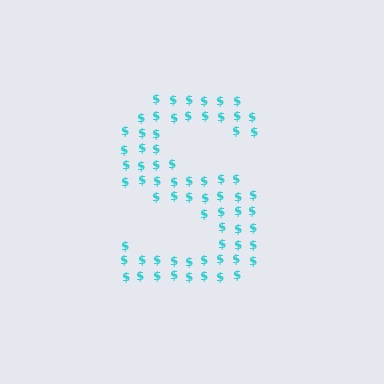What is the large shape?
The large shape is the letter S.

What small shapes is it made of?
It is made of small dollar signs.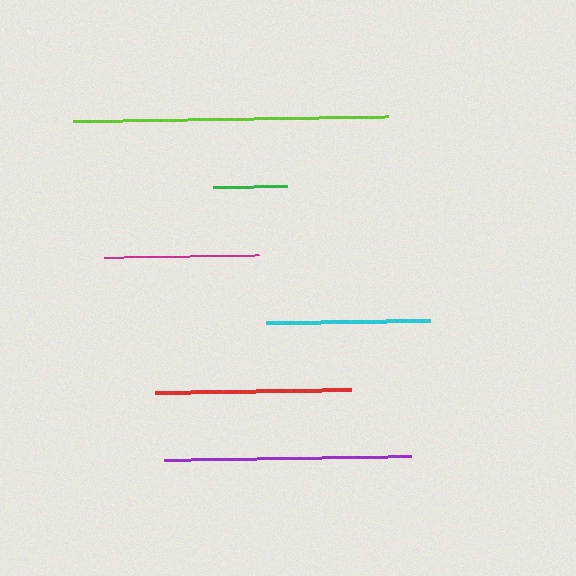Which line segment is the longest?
The lime line is the longest at approximately 314 pixels.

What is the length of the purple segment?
The purple segment is approximately 247 pixels long.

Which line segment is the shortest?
The green line is the shortest at approximately 74 pixels.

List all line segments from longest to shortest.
From longest to shortest: lime, purple, red, cyan, magenta, green.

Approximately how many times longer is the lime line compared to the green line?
The lime line is approximately 4.3 times the length of the green line.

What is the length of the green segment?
The green segment is approximately 74 pixels long.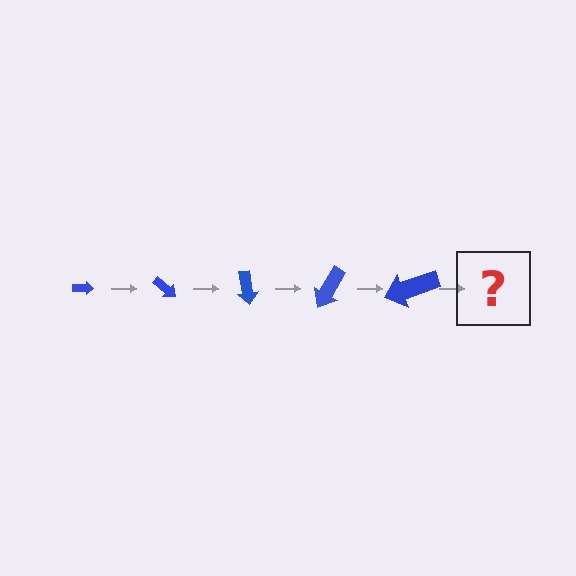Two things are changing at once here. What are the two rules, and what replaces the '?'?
The two rules are that the arrow grows larger each step and it rotates 40 degrees each step. The '?' should be an arrow, larger than the previous one and rotated 200 degrees from the start.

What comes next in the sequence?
The next element should be an arrow, larger than the previous one and rotated 200 degrees from the start.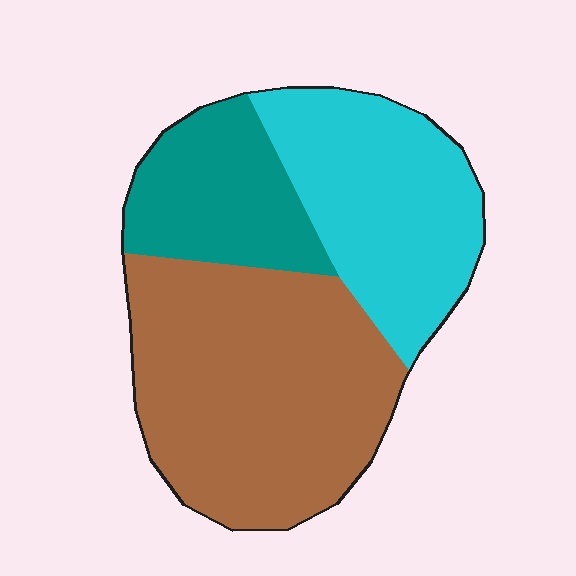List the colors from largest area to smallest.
From largest to smallest: brown, cyan, teal.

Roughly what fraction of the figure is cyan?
Cyan covers 31% of the figure.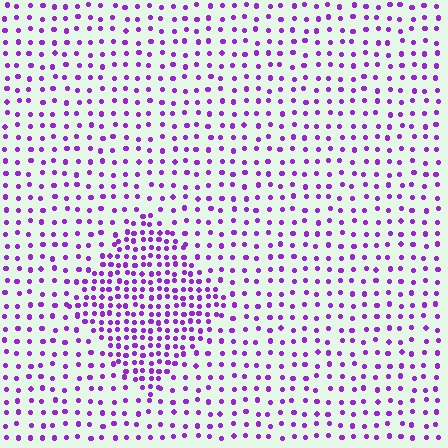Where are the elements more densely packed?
The elements are more densely packed inside the diamond boundary.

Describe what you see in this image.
The image contains small purple elements arranged at two different densities. A diamond-shaped region is visible where the elements are more densely packed than the surrounding area.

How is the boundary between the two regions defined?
The boundary is defined by a change in element density (approximately 2.2x ratio). All elements are the same color, size, and shape.